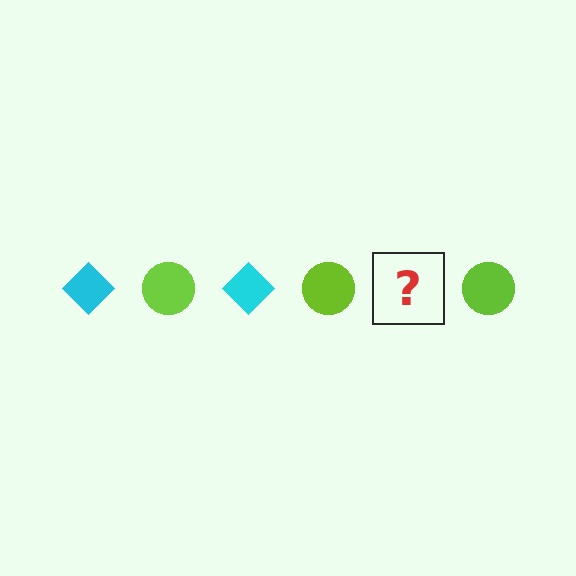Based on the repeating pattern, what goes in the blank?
The blank should be a cyan diamond.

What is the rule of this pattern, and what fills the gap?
The rule is that the pattern alternates between cyan diamond and lime circle. The gap should be filled with a cyan diamond.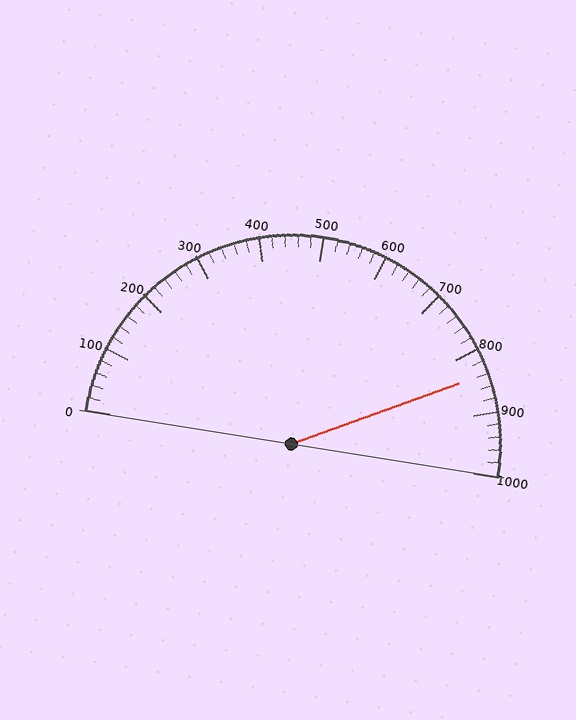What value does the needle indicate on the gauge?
The needle indicates approximately 840.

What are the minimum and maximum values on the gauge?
The gauge ranges from 0 to 1000.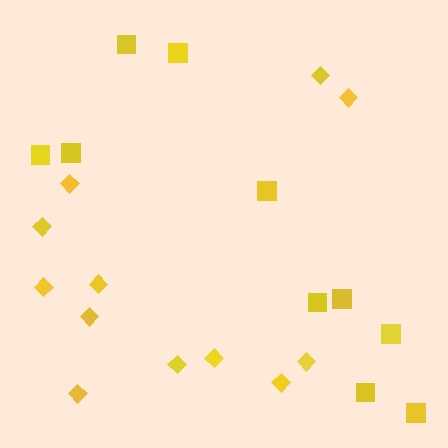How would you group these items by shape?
There are 2 groups: one group of diamonds (12) and one group of squares (10).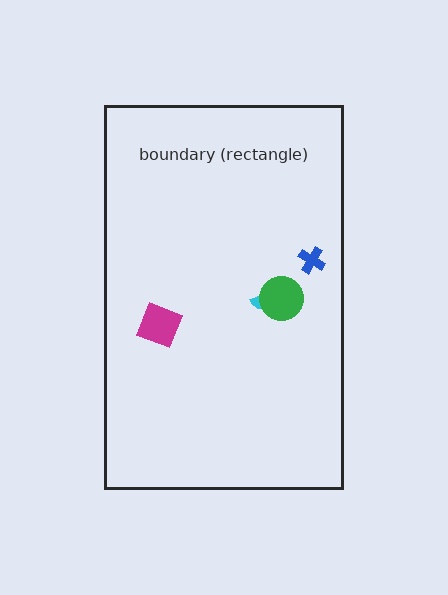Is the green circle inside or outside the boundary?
Inside.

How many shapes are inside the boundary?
4 inside, 0 outside.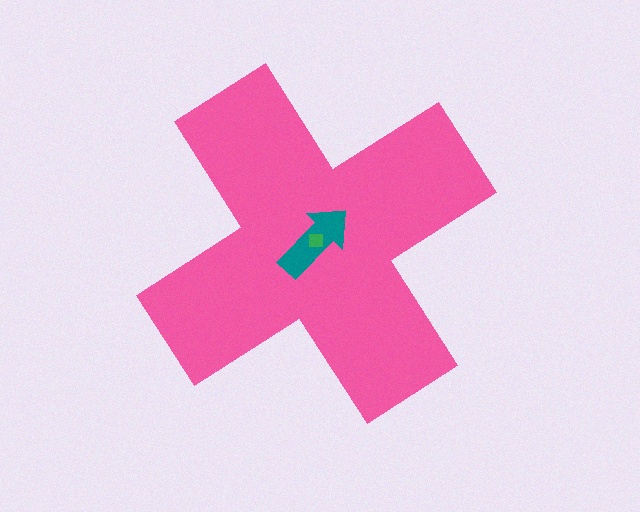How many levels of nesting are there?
3.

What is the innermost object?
The green square.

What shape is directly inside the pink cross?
The teal arrow.